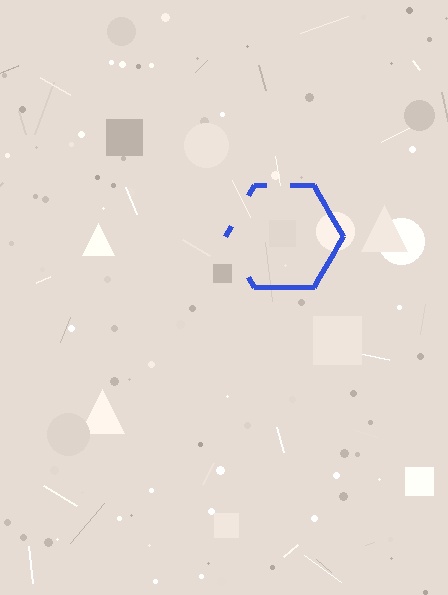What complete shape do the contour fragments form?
The contour fragments form a hexagon.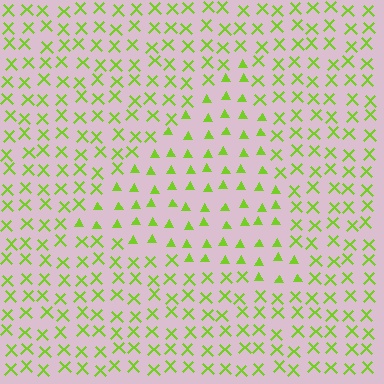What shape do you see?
I see a triangle.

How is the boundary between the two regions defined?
The boundary is defined by a change in element shape: triangles inside vs. X marks outside. All elements share the same color and spacing.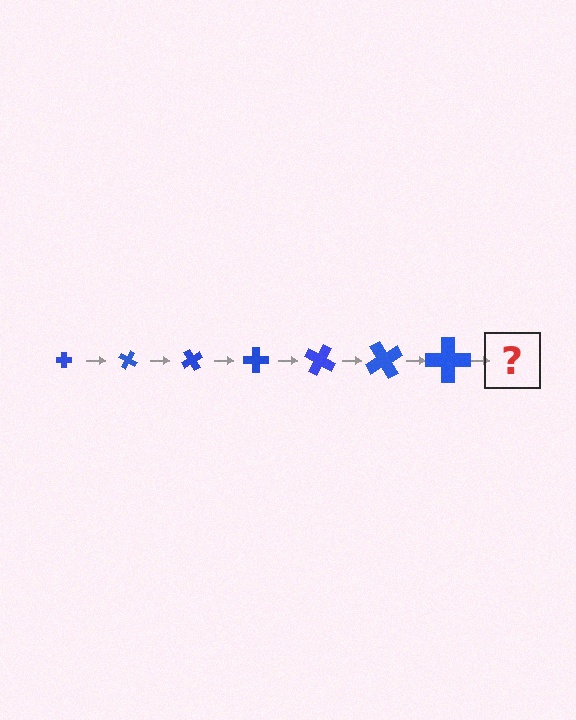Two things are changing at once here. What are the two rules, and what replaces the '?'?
The two rules are that the cross grows larger each step and it rotates 30 degrees each step. The '?' should be a cross, larger than the previous one and rotated 210 degrees from the start.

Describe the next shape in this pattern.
It should be a cross, larger than the previous one and rotated 210 degrees from the start.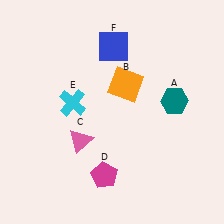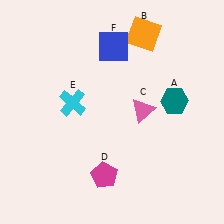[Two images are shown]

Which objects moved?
The objects that moved are: the orange square (B), the pink triangle (C).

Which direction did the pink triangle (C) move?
The pink triangle (C) moved right.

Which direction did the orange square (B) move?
The orange square (B) moved up.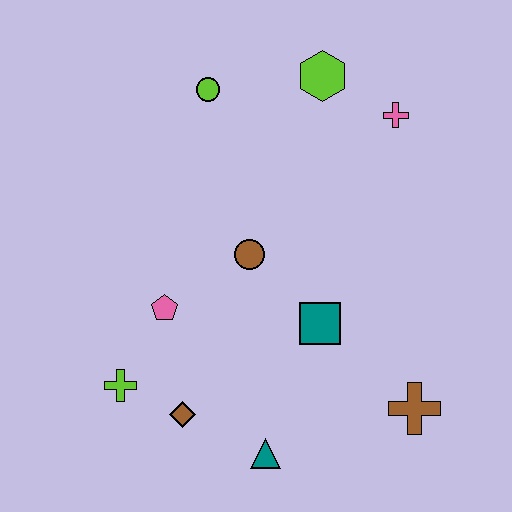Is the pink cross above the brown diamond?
Yes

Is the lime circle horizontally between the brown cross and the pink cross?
No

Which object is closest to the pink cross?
The lime hexagon is closest to the pink cross.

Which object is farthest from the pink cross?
The lime cross is farthest from the pink cross.